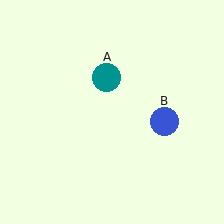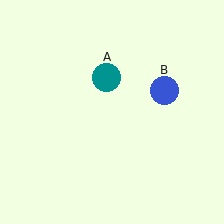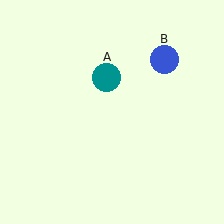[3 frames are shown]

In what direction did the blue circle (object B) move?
The blue circle (object B) moved up.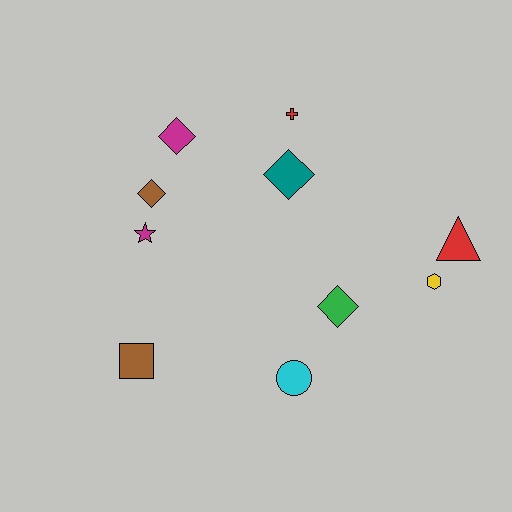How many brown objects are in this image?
There are 2 brown objects.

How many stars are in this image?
There is 1 star.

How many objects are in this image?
There are 10 objects.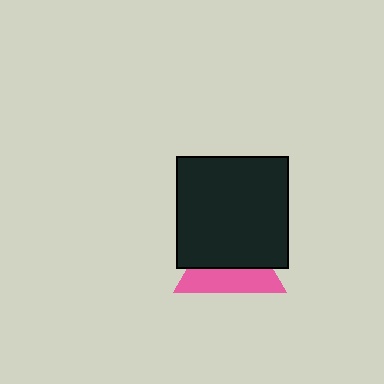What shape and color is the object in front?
The object in front is a black square.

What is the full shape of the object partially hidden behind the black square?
The partially hidden object is a pink triangle.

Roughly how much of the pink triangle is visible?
A small part of it is visible (roughly 43%).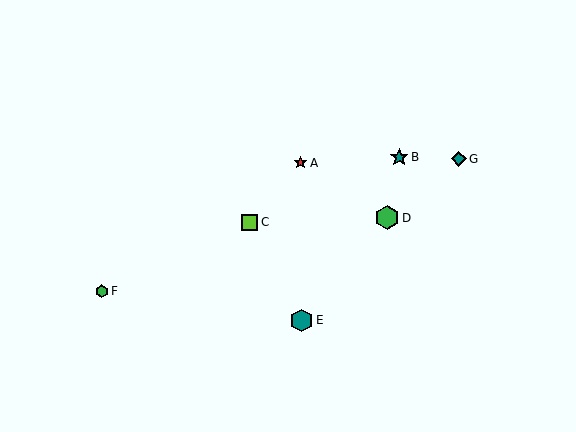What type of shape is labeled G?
Shape G is a teal diamond.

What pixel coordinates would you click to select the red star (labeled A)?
Click at (300, 163) to select the red star A.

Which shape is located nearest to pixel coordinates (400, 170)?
The teal star (labeled B) at (399, 157) is nearest to that location.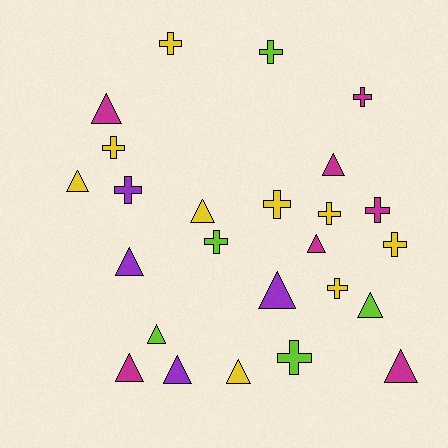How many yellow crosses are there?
There are 6 yellow crosses.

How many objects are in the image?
There are 25 objects.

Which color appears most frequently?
Yellow, with 9 objects.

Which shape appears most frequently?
Triangle, with 13 objects.